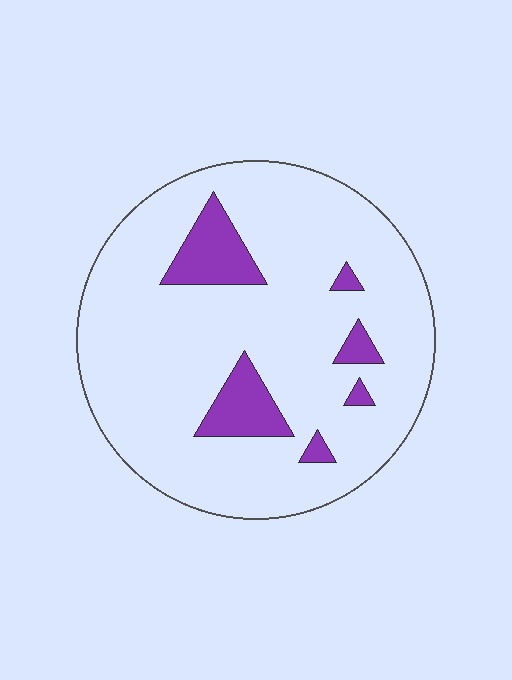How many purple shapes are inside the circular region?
6.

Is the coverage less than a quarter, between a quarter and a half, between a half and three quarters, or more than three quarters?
Less than a quarter.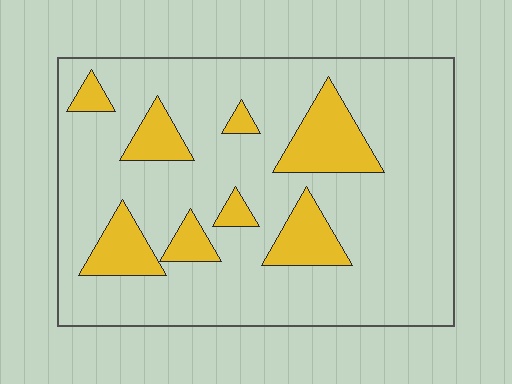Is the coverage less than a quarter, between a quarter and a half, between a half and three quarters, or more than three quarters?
Less than a quarter.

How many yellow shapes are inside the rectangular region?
8.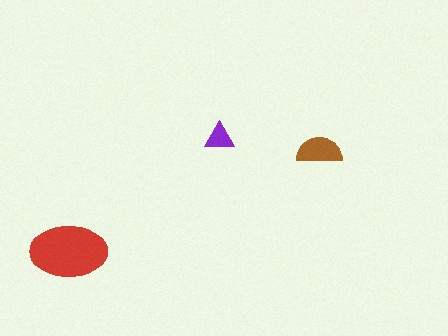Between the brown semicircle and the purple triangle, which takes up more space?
The brown semicircle.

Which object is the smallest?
The purple triangle.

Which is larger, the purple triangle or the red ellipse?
The red ellipse.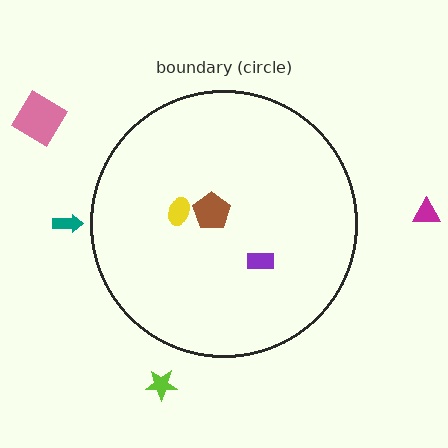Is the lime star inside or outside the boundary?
Outside.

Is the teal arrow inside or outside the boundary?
Outside.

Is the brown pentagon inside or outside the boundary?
Inside.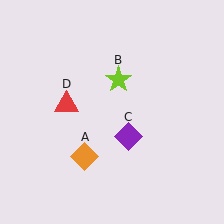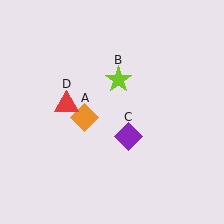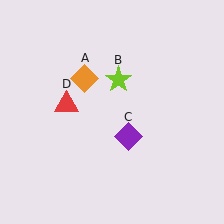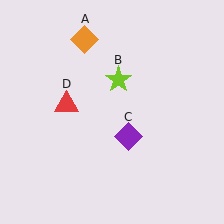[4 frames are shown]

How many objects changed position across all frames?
1 object changed position: orange diamond (object A).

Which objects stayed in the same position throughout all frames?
Lime star (object B) and purple diamond (object C) and red triangle (object D) remained stationary.